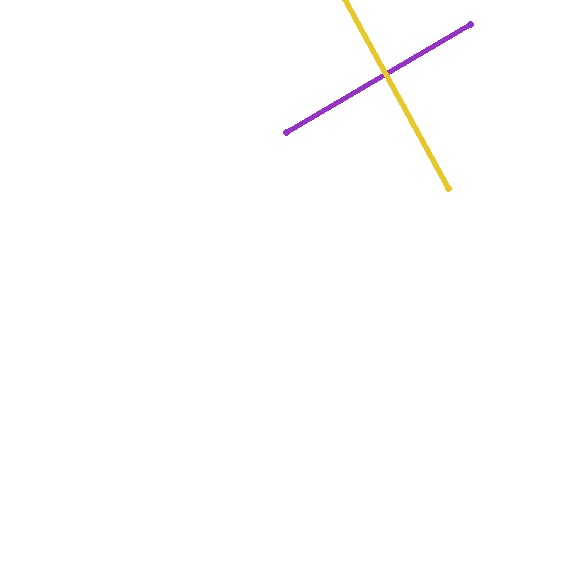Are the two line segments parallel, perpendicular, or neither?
Perpendicular — they meet at approximately 88°.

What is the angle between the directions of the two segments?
Approximately 88 degrees.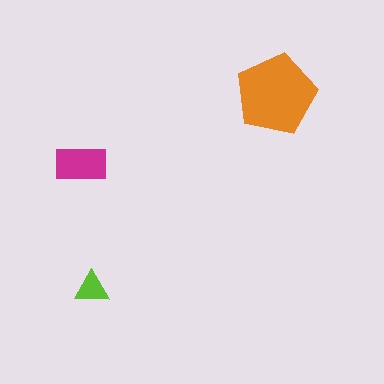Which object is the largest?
The orange pentagon.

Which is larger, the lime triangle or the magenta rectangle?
The magenta rectangle.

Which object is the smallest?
The lime triangle.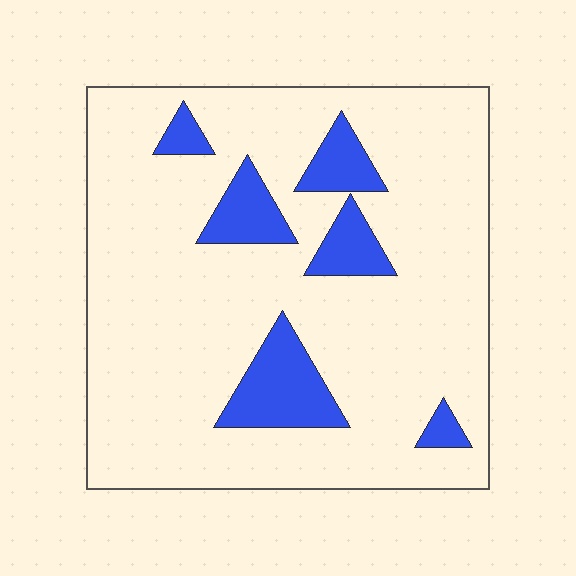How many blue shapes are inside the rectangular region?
6.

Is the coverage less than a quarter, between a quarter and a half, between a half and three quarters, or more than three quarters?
Less than a quarter.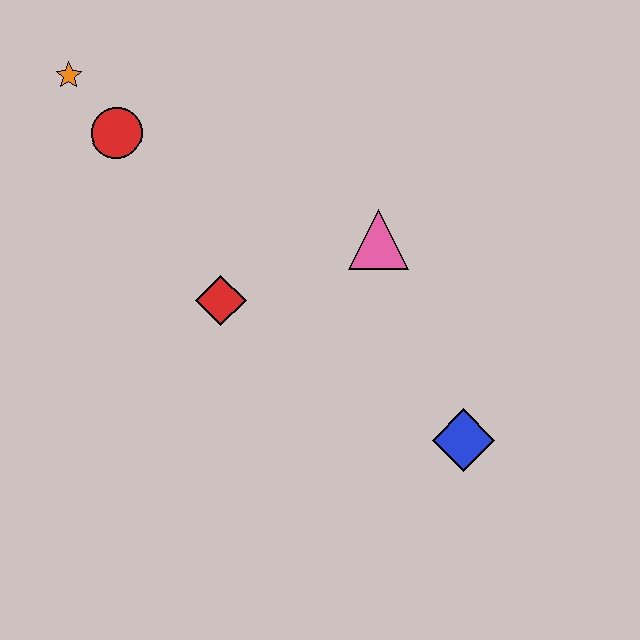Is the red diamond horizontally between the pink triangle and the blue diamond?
No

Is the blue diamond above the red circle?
No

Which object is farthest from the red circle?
The blue diamond is farthest from the red circle.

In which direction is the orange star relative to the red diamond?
The orange star is above the red diamond.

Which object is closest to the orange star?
The red circle is closest to the orange star.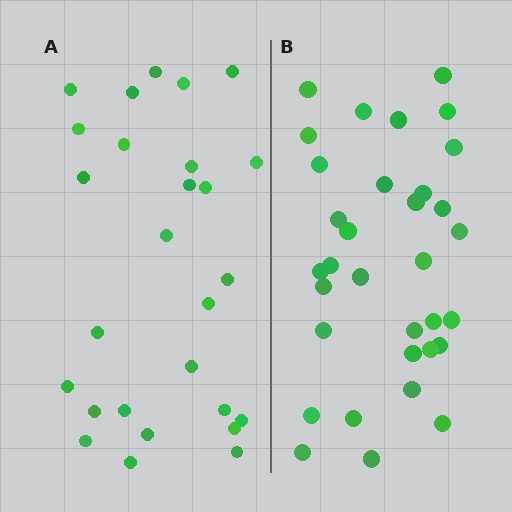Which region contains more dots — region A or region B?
Region B (the right region) has more dots.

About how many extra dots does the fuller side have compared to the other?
Region B has about 6 more dots than region A.